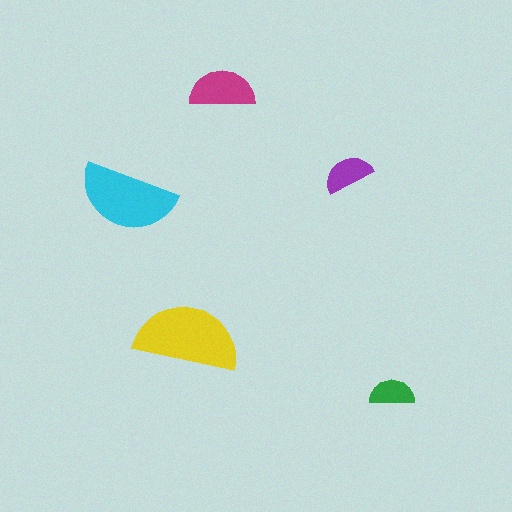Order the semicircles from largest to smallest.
the yellow one, the cyan one, the magenta one, the purple one, the green one.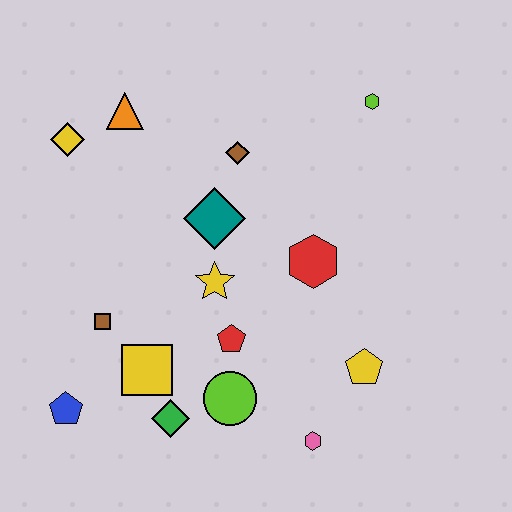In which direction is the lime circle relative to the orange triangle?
The lime circle is below the orange triangle.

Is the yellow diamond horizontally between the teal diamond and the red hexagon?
No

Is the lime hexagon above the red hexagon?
Yes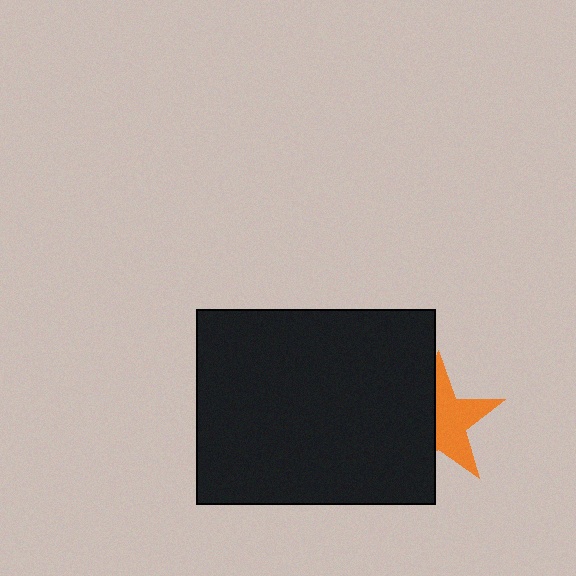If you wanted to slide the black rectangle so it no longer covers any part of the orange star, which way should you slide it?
Slide it left — that is the most direct way to separate the two shapes.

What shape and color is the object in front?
The object in front is a black rectangle.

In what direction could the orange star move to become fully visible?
The orange star could move right. That would shift it out from behind the black rectangle entirely.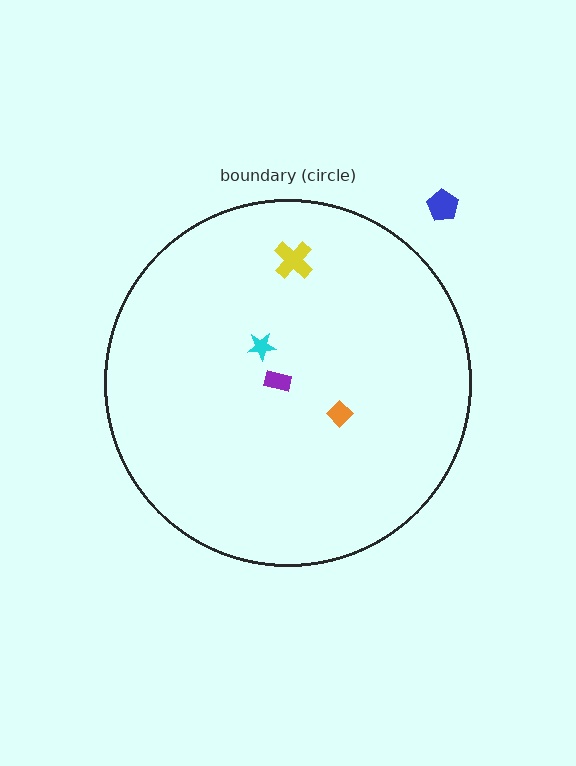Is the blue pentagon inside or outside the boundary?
Outside.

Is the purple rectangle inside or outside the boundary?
Inside.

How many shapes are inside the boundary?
4 inside, 1 outside.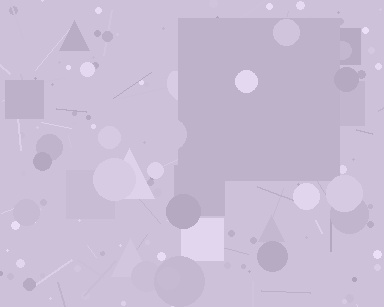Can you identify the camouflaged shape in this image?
The camouflaged shape is a square.